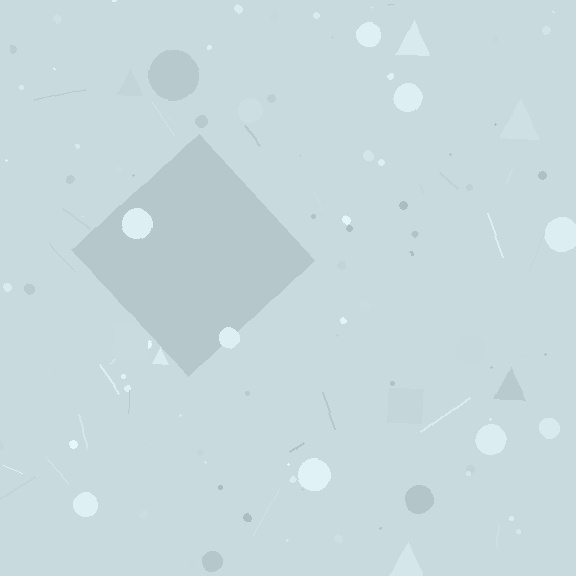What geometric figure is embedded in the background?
A diamond is embedded in the background.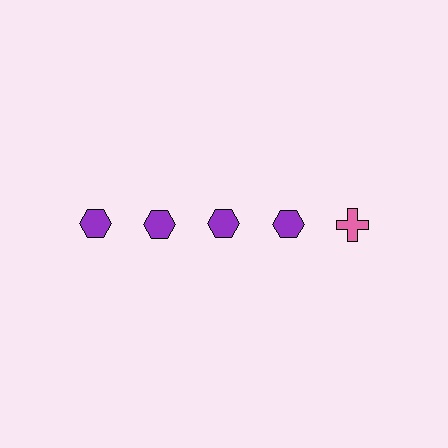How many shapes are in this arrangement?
There are 5 shapes arranged in a grid pattern.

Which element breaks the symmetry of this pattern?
The pink cross in the top row, rightmost column breaks the symmetry. All other shapes are purple hexagons.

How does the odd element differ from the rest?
It differs in both color (pink instead of purple) and shape (cross instead of hexagon).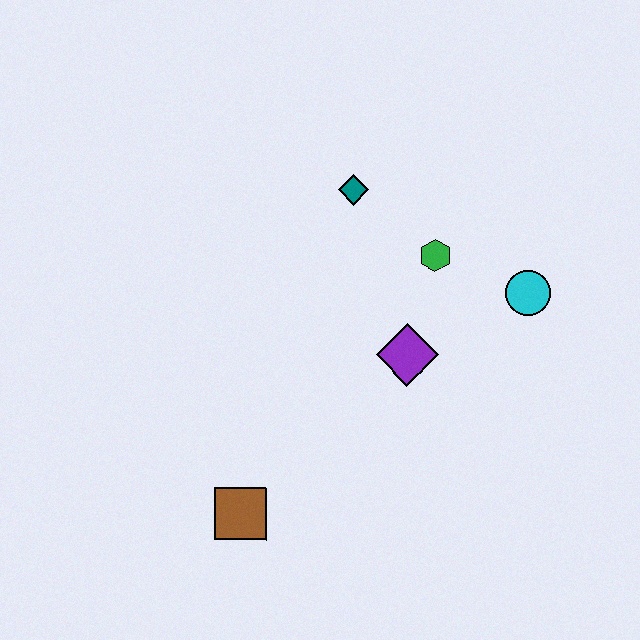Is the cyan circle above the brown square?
Yes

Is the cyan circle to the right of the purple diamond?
Yes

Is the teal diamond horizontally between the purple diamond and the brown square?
Yes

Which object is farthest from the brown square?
The cyan circle is farthest from the brown square.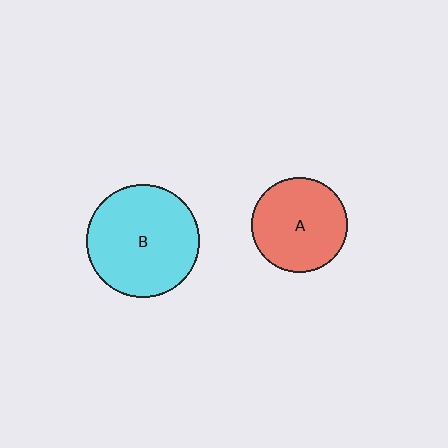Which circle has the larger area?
Circle B (cyan).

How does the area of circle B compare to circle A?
Approximately 1.4 times.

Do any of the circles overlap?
No, none of the circles overlap.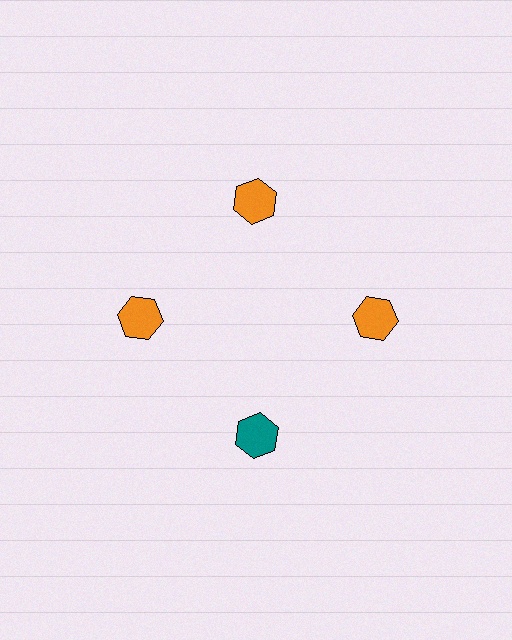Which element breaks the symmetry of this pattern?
The teal hexagon at roughly the 6 o'clock position breaks the symmetry. All other shapes are orange hexagons.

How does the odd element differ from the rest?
It has a different color: teal instead of orange.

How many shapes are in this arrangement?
There are 4 shapes arranged in a ring pattern.